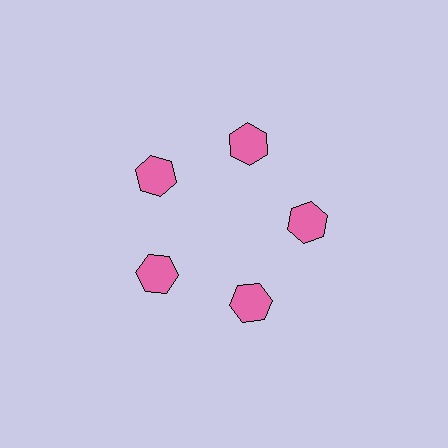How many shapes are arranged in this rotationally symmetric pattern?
There are 5 shapes, arranged in 5 groups of 1.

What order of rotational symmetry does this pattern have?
This pattern has 5-fold rotational symmetry.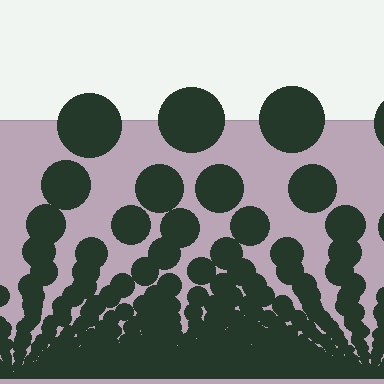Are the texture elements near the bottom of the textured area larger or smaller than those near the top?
Smaller. The gradient is inverted — elements near the bottom are smaller and denser.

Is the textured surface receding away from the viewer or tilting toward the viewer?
The surface appears to tilt toward the viewer. Texture elements get larger and sparser toward the top.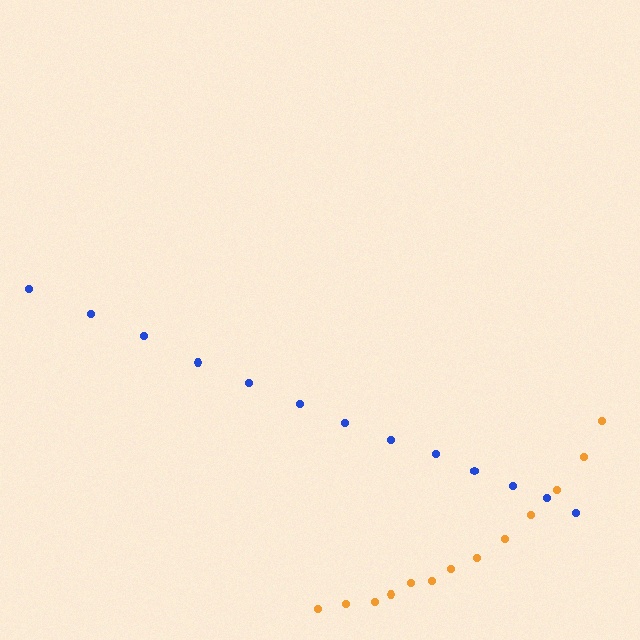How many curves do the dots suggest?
There are 2 distinct paths.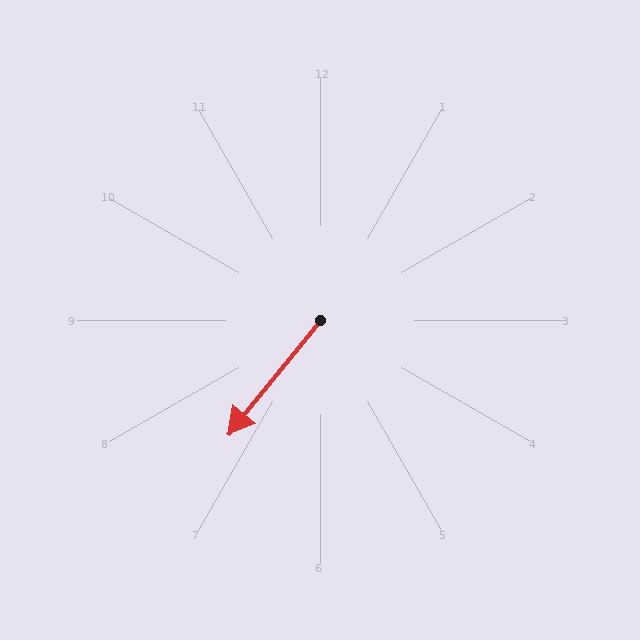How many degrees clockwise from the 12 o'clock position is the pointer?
Approximately 219 degrees.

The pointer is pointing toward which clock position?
Roughly 7 o'clock.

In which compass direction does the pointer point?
Southwest.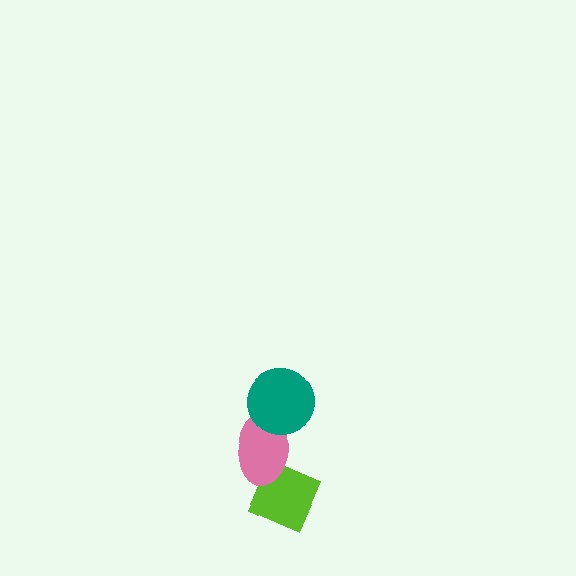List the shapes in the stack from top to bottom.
From top to bottom: the teal circle, the pink ellipse, the lime diamond.